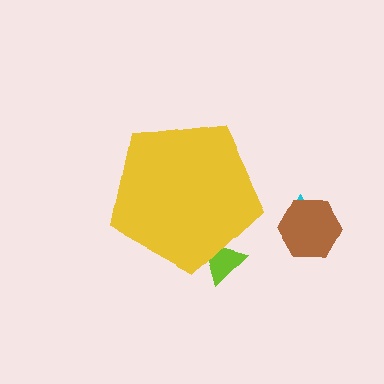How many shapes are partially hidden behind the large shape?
1 shape is partially hidden.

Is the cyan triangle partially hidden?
No, the cyan triangle is fully visible.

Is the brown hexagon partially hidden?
No, the brown hexagon is fully visible.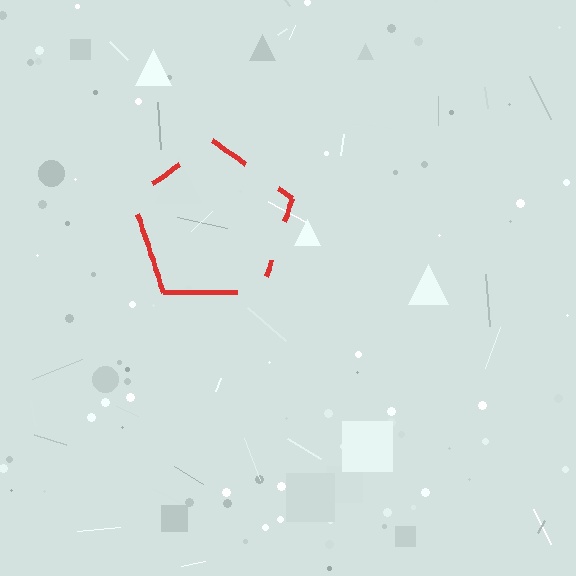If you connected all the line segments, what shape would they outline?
They would outline a pentagon.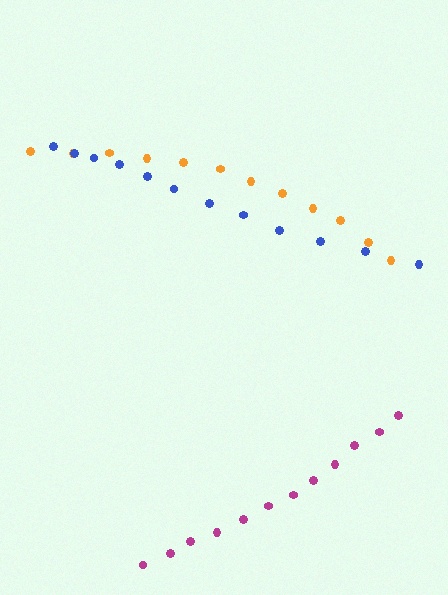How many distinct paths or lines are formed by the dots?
There are 3 distinct paths.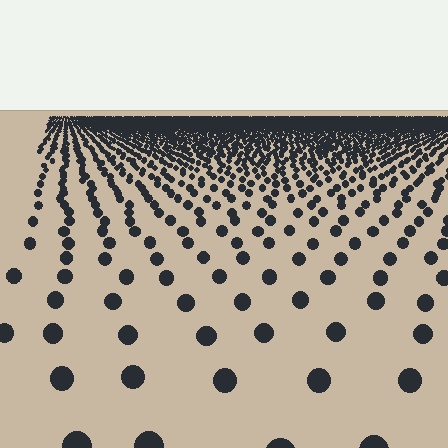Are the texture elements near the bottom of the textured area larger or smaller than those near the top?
Larger. Near the bottom, elements are closer to the viewer and appear at a bigger on-screen size.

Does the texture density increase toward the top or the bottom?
Density increases toward the top.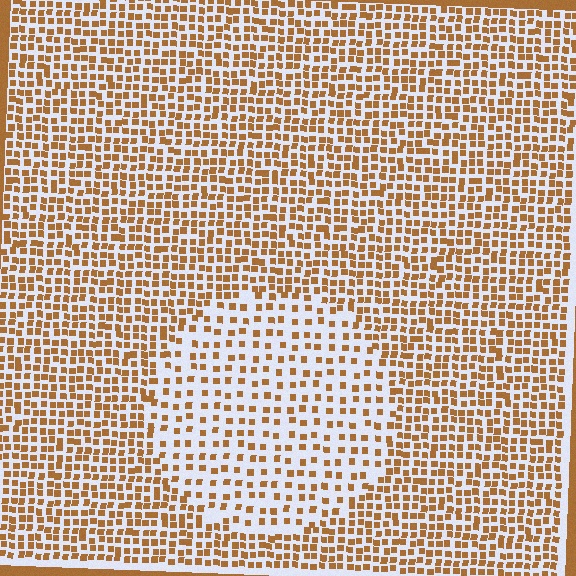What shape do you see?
I see a circle.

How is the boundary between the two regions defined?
The boundary is defined by a change in element density (approximately 2.0x ratio). All elements are the same color, size, and shape.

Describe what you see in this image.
The image contains small brown elements arranged at two different densities. A circle-shaped region is visible where the elements are less densely packed than the surrounding area.